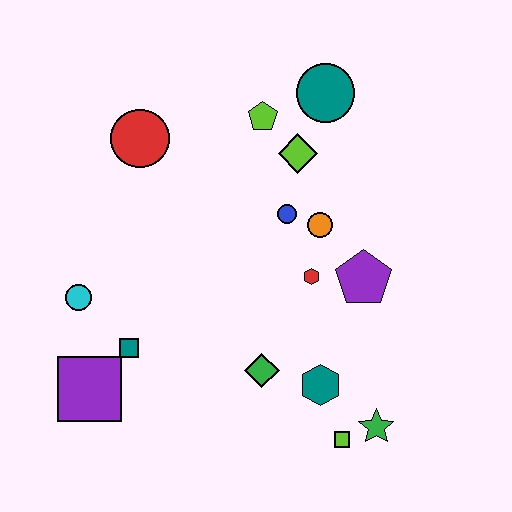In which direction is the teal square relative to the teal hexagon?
The teal square is to the left of the teal hexagon.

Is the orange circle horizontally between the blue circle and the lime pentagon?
No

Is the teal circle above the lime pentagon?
Yes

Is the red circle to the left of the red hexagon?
Yes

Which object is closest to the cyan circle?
The teal square is closest to the cyan circle.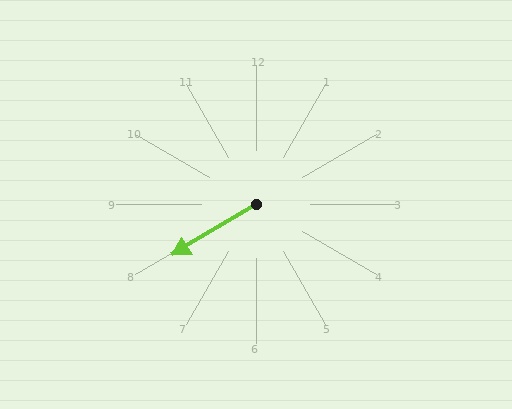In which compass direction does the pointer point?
Southwest.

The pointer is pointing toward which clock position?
Roughly 8 o'clock.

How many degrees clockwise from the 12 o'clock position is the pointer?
Approximately 239 degrees.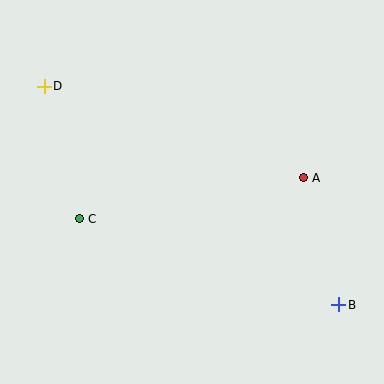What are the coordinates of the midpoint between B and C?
The midpoint between B and C is at (209, 262).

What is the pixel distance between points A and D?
The distance between A and D is 275 pixels.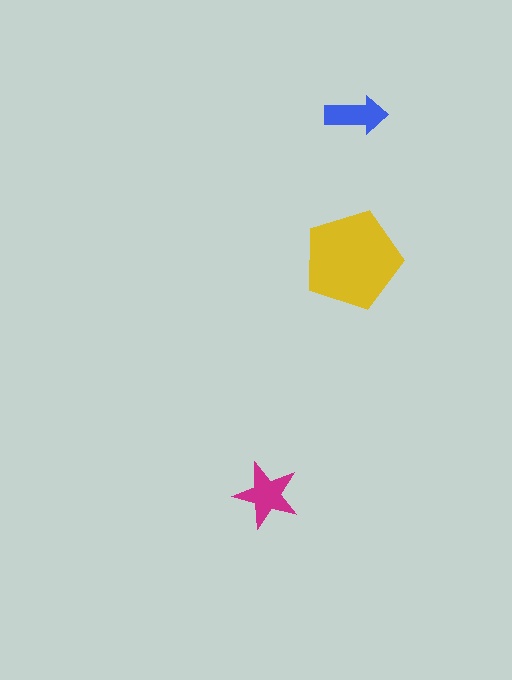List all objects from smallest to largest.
The blue arrow, the magenta star, the yellow pentagon.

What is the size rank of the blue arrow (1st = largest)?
3rd.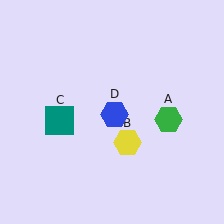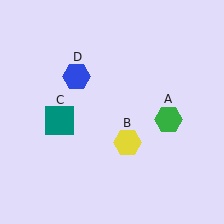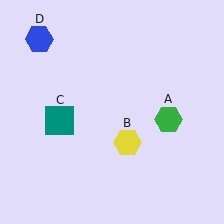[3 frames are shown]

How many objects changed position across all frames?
1 object changed position: blue hexagon (object D).